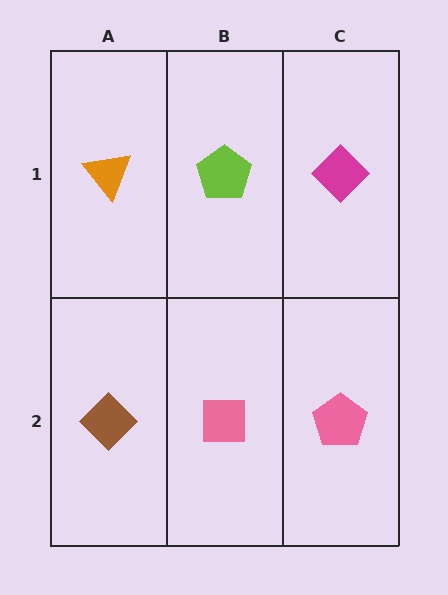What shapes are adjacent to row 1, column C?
A pink pentagon (row 2, column C), a lime pentagon (row 1, column B).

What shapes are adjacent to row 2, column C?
A magenta diamond (row 1, column C), a pink square (row 2, column B).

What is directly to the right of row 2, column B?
A pink pentagon.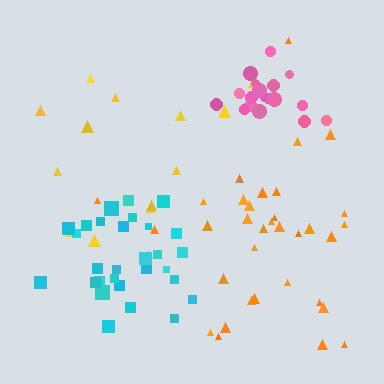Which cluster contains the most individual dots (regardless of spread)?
Orange (35).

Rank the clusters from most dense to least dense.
pink, cyan, orange, yellow.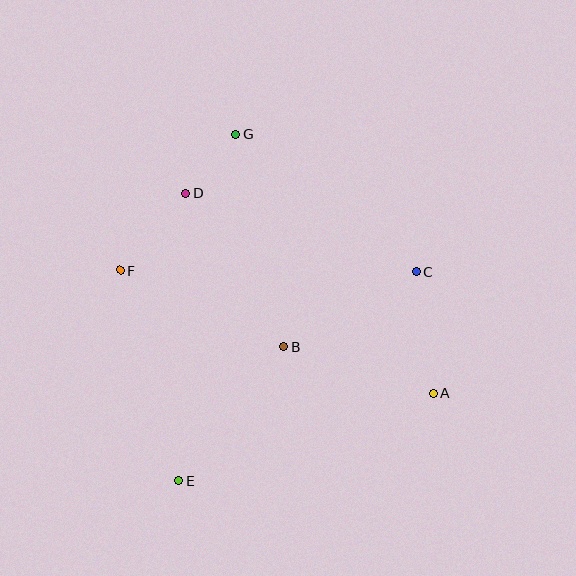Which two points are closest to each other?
Points D and G are closest to each other.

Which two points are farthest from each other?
Points E and G are farthest from each other.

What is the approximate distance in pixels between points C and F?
The distance between C and F is approximately 296 pixels.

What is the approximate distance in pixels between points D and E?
The distance between D and E is approximately 288 pixels.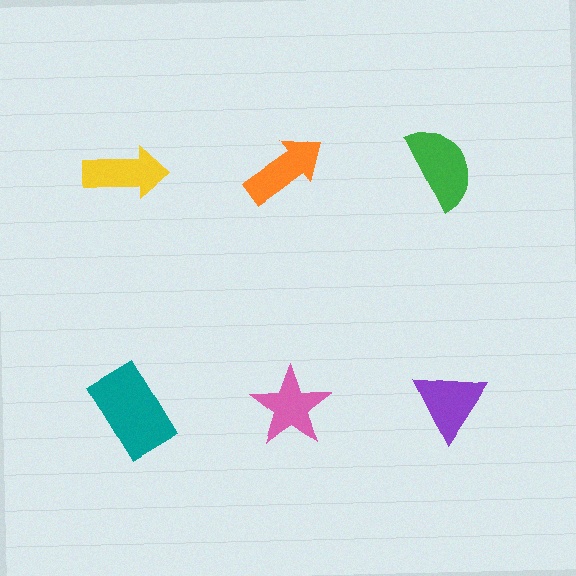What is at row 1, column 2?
An orange arrow.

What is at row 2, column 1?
A teal rectangle.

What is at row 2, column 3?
A purple triangle.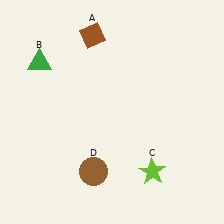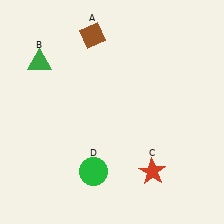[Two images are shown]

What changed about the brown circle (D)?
In Image 1, D is brown. In Image 2, it changed to green.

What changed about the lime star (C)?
In Image 1, C is lime. In Image 2, it changed to red.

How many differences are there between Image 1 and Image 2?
There are 2 differences between the two images.